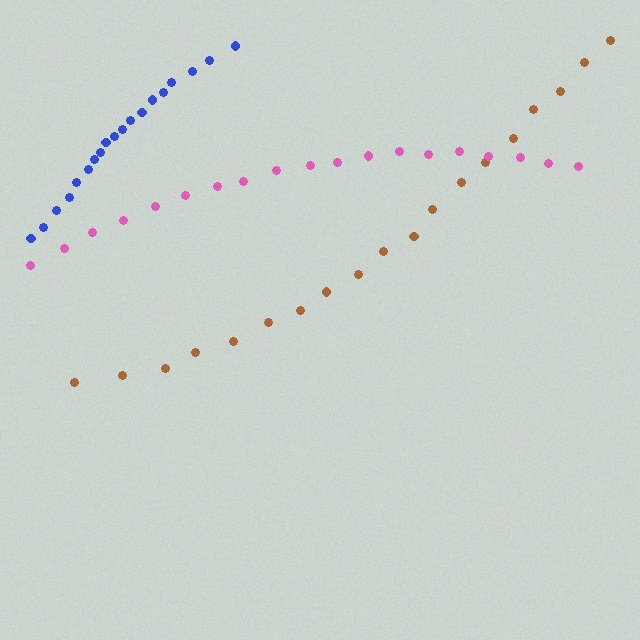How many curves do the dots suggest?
There are 3 distinct paths.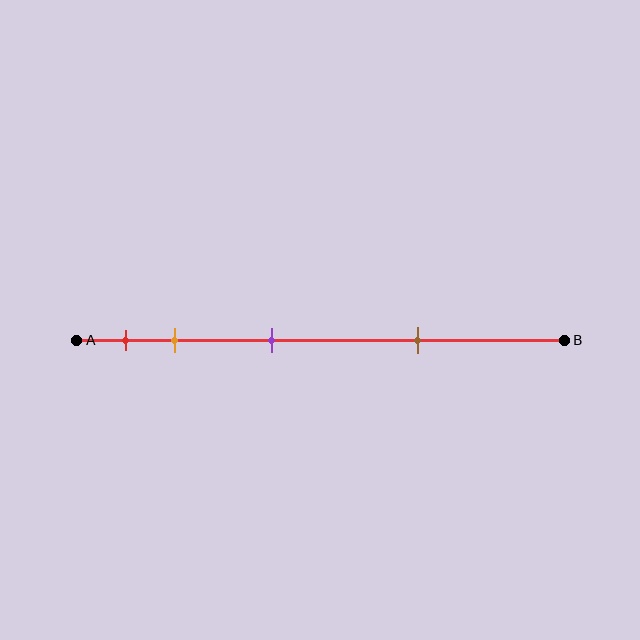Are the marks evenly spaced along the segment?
No, the marks are not evenly spaced.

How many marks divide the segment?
There are 4 marks dividing the segment.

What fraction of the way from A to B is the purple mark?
The purple mark is approximately 40% (0.4) of the way from A to B.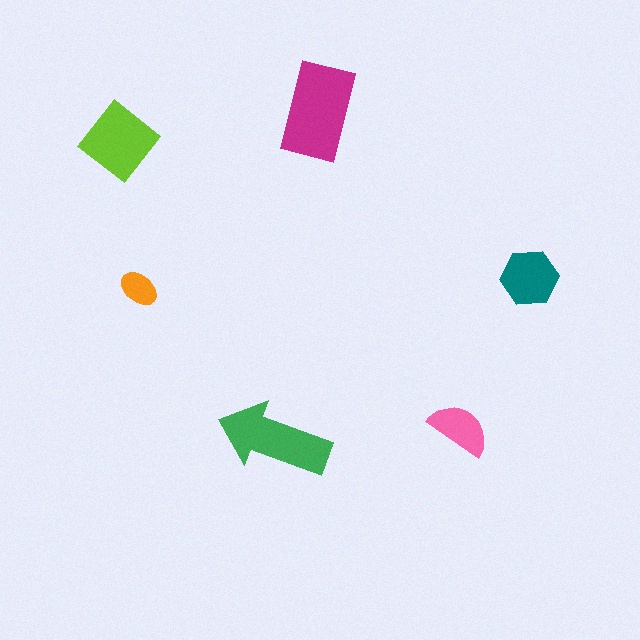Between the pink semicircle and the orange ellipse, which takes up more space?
The pink semicircle.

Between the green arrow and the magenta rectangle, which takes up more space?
The magenta rectangle.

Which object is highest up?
The magenta rectangle is topmost.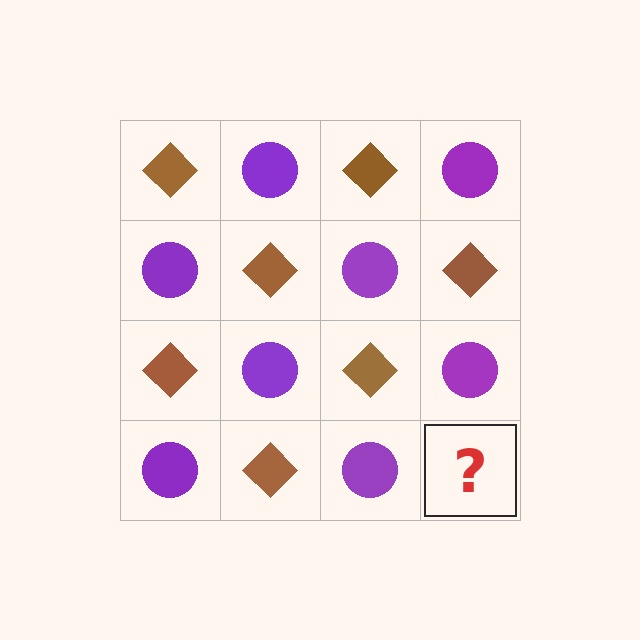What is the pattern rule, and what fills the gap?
The rule is that it alternates brown diamond and purple circle in a checkerboard pattern. The gap should be filled with a brown diamond.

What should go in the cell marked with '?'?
The missing cell should contain a brown diamond.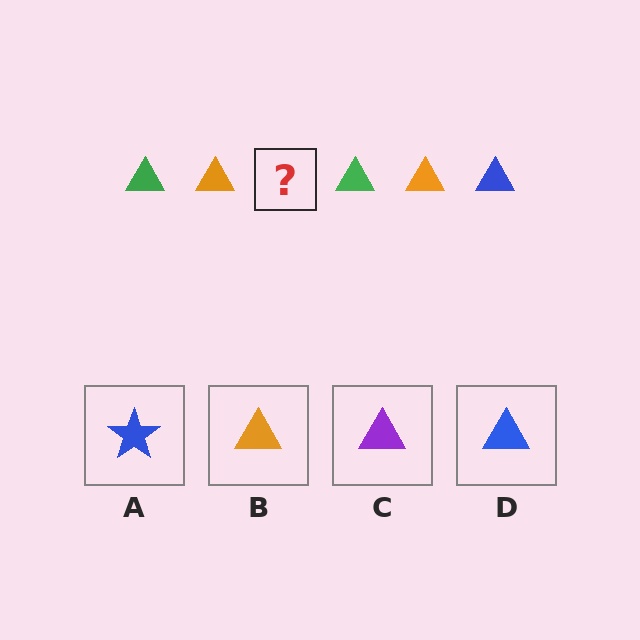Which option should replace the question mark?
Option D.